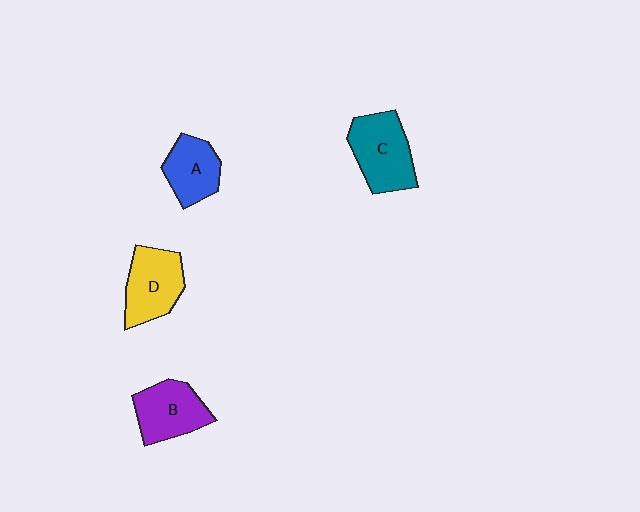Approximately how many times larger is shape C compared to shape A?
Approximately 1.4 times.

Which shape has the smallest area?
Shape A (blue).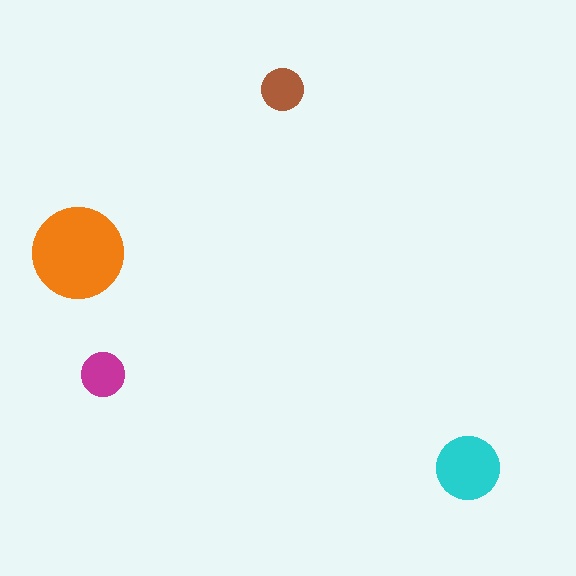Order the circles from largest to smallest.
the orange one, the cyan one, the magenta one, the brown one.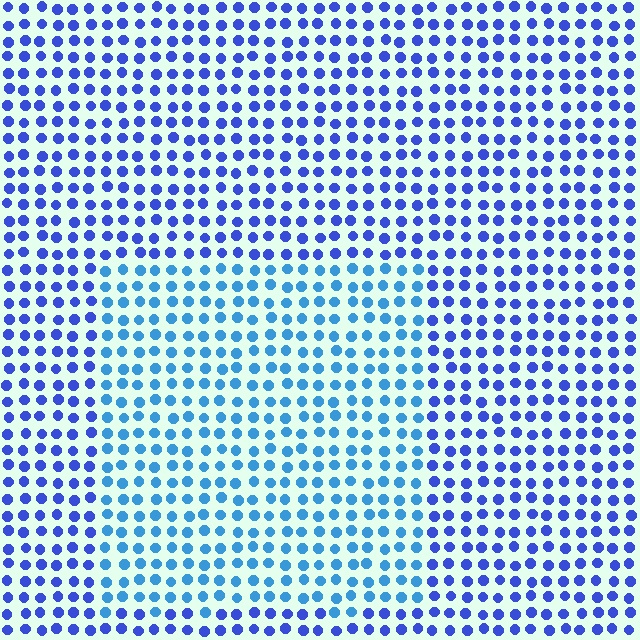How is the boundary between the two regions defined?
The boundary is defined purely by a slight shift in hue (about 28 degrees). Spacing, size, and orientation are identical on both sides.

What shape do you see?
I see a rectangle.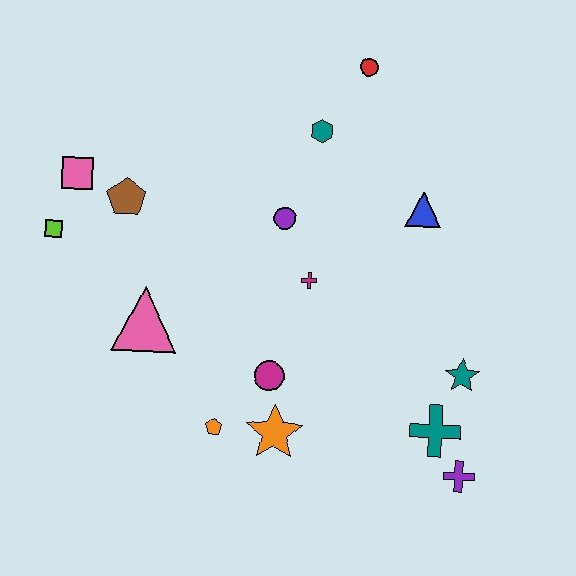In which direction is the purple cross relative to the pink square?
The purple cross is to the right of the pink square.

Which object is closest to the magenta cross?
The purple circle is closest to the magenta cross.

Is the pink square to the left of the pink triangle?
Yes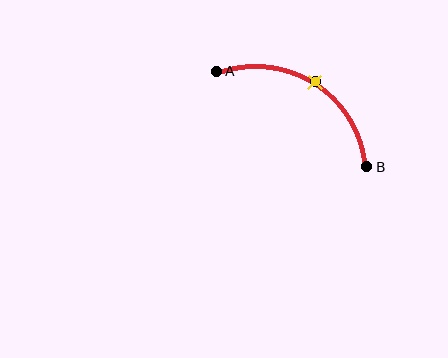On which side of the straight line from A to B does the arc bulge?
The arc bulges above the straight line connecting A and B.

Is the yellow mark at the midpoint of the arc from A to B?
Yes. The yellow mark lies on the arc at equal arc-length from both A and B — it is the arc midpoint.